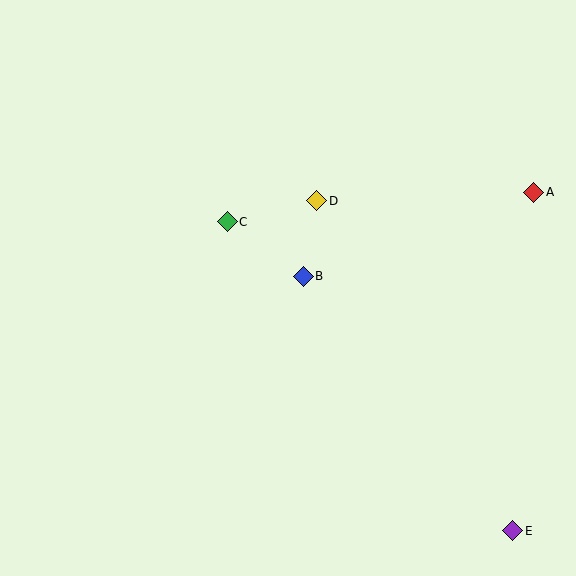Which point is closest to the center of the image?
Point B at (303, 276) is closest to the center.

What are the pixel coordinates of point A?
Point A is at (534, 192).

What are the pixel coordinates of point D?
Point D is at (317, 201).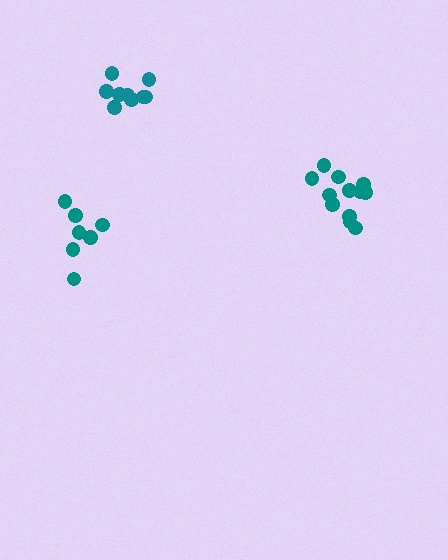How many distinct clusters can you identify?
There are 3 distinct clusters.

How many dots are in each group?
Group 1: 9 dots, Group 2: 7 dots, Group 3: 12 dots (28 total).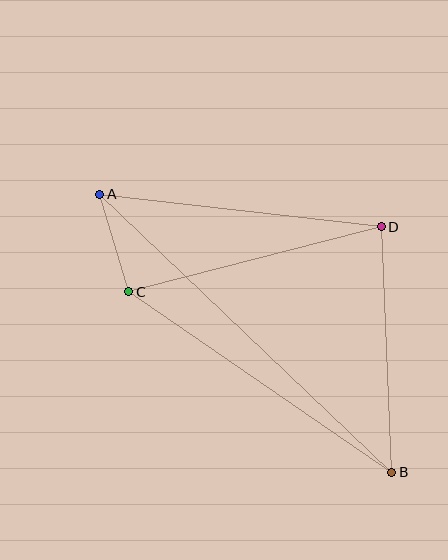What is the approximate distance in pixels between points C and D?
The distance between C and D is approximately 261 pixels.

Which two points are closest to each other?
Points A and C are closest to each other.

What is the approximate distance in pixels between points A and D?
The distance between A and D is approximately 284 pixels.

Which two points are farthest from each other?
Points A and B are farthest from each other.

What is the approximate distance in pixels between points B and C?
The distance between B and C is approximately 319 pixels.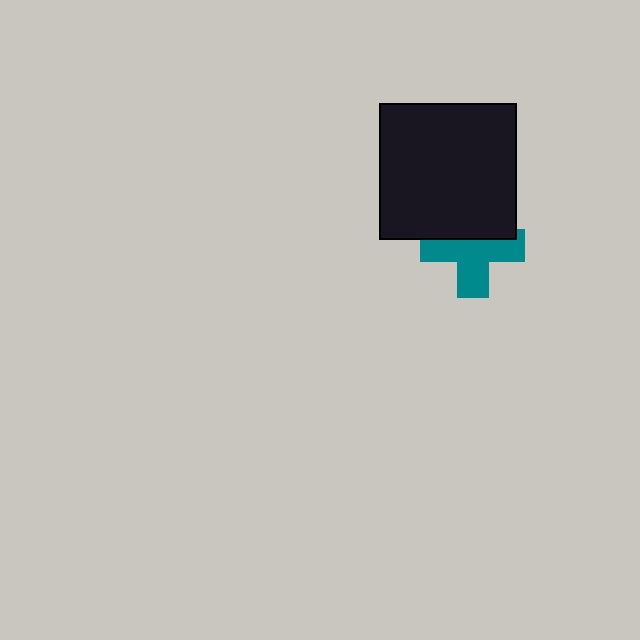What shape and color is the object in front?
The object in front is a black rectangle.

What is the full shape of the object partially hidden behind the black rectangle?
The partially hidden object is a teal cross.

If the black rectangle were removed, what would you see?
You would see the complete teal cross.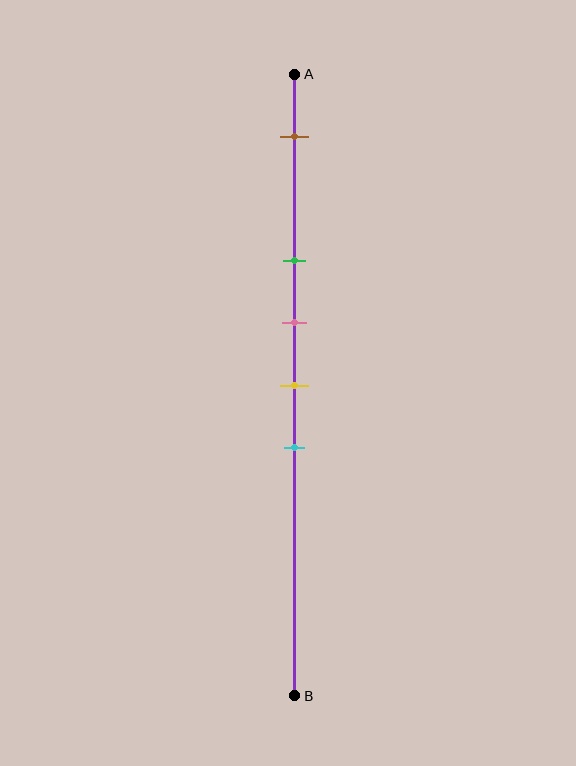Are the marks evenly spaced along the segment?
No, the marks are not evenly spaced.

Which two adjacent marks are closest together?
The pink and yellow marks are the closest adjacent pair.